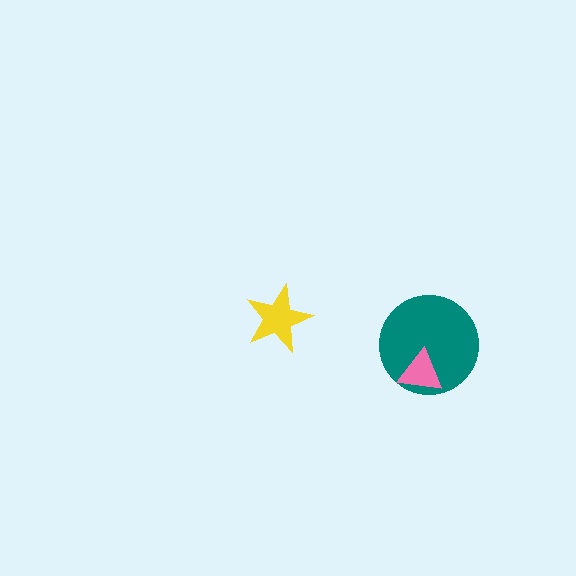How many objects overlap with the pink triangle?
1 object overlaps with the pink triangle.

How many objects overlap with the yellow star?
0 objects overlap with the yellow star.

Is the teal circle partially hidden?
Yes, it is partially covered by another shape.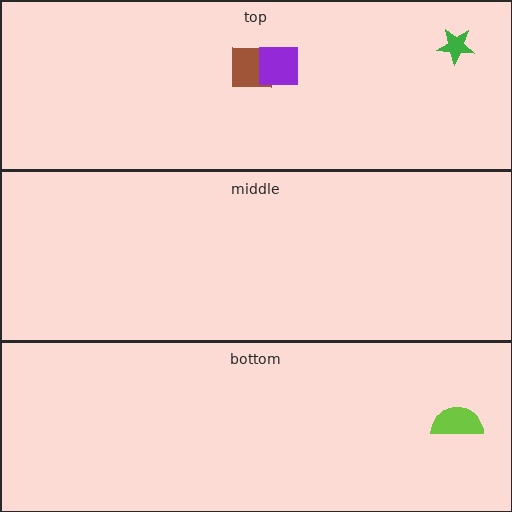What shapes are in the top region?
The brown square, the purple square, the green star.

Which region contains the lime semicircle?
The bottom region.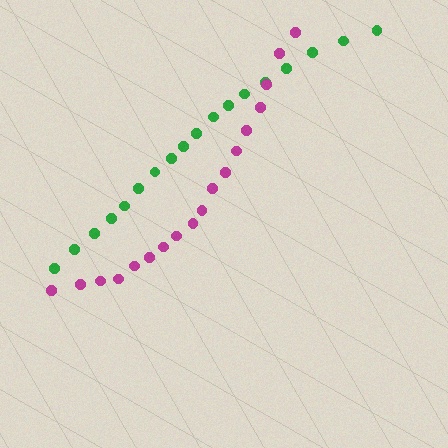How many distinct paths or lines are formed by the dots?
There are 2 distinct paths.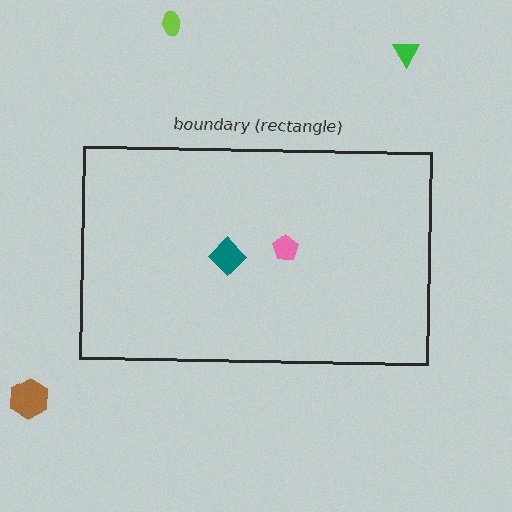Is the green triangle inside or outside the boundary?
Outside.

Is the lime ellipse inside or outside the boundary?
Outside.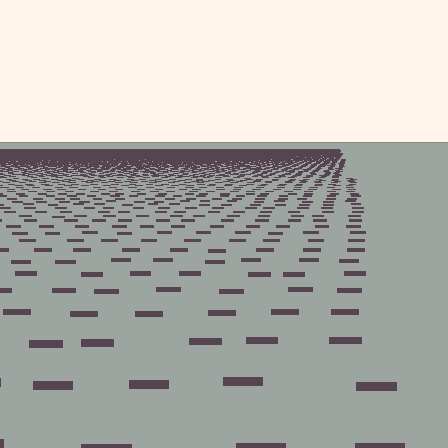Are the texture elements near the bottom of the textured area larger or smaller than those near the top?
Larger. Near the bottom, elements are closer to the viewer and appear at a bigger on-screen size.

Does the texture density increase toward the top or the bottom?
Density increases toward the top.